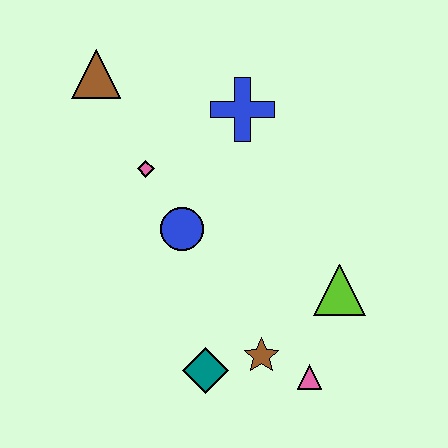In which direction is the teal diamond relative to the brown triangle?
The teal diamond is below the brown triangle.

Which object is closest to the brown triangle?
The pink diamond is closest to the brown triangle.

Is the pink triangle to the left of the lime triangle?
Yes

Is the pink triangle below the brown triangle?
Yes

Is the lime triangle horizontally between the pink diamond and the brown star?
No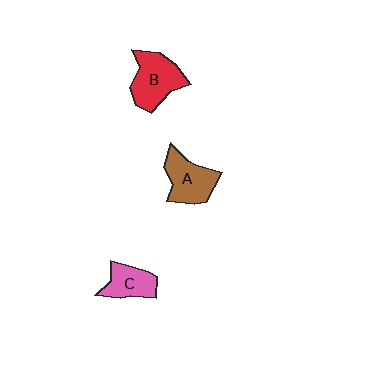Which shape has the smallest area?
Shape C (pink).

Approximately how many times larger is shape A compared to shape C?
Approximately 1.3 times.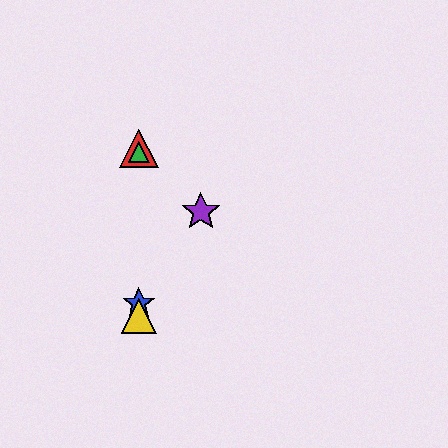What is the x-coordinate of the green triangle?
The green triangle is at x≈139.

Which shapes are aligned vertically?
The red triangle, the blue star, the green triangle, the yellow triangle are aligned vertically.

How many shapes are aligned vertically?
4 shapes (the red triangle, the blue star, the green triangle, the yellow triangle) are aligned vertically.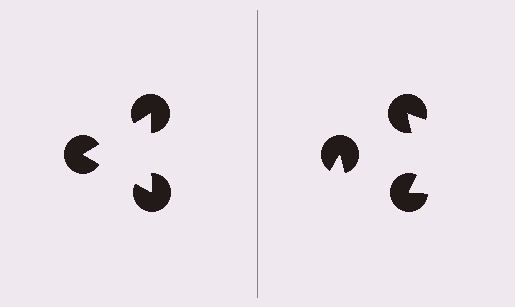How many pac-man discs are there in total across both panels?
6 — 3 on each side.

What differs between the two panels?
The pac-man discs are positioned identically on both sides; only the wedge orientations differ. On the left they align to a triangle; on the right they are misaligned.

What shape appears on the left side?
An illusory triangle.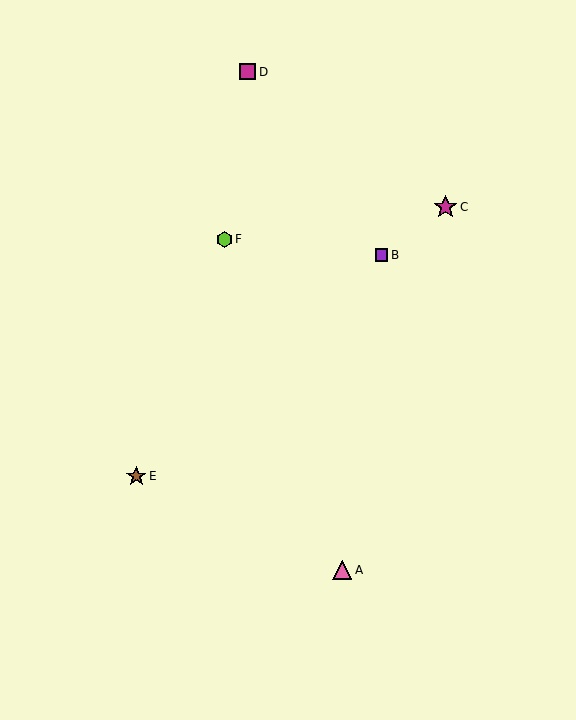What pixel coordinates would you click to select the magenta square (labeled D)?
Click at (248, 72) to select the magenta square D.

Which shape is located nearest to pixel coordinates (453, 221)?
The magenta star (labeled C) at (445, 207) is nearest to that location.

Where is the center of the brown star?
The center of the brown star is at (136, 476).